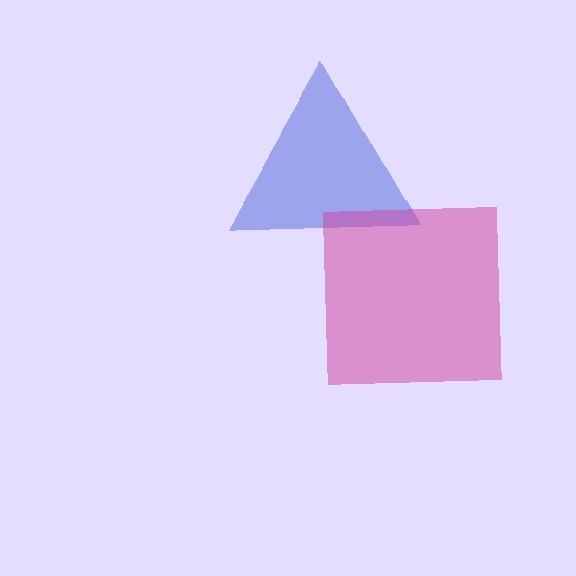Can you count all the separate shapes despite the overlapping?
Yes, there are 2 separate shapes.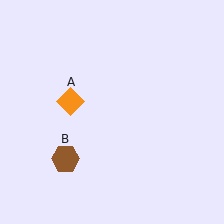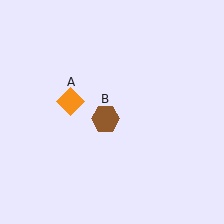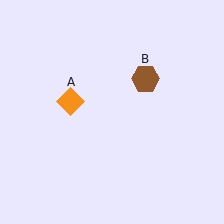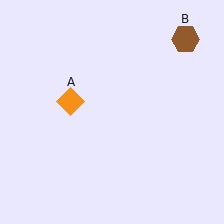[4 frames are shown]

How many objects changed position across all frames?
1 object changed position: brown hexagon (object B).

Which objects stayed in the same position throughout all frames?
Orange diamond (object A) remained stationary.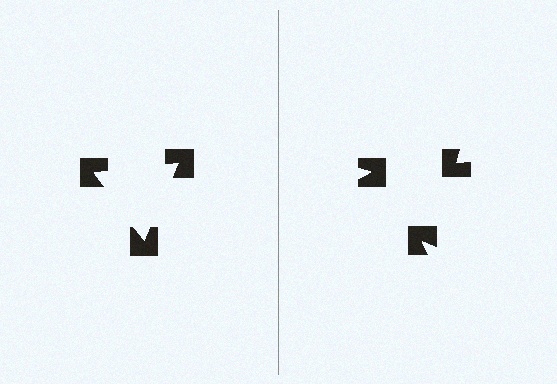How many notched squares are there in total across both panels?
6 — 3 on each side.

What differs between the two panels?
The notched squares are positioned identically on both sides; only the wedge orientations differ. On the left they align to a triangle; on the right they are misaligned.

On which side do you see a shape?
An illusory triangle appears on the left side. On the right side the wedge cuts are rotated, so no coherent shape forms.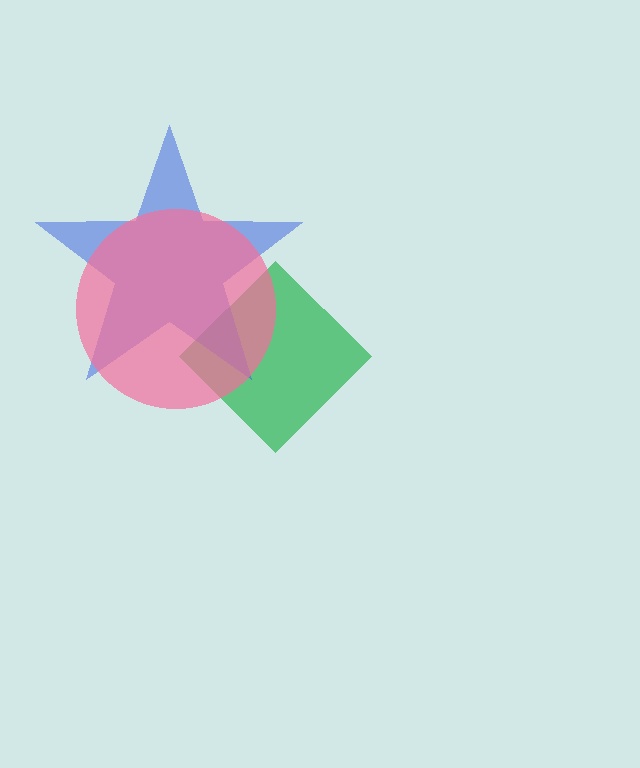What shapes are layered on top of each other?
The layered shapes are: a green diamond, a blue star, a pink circle.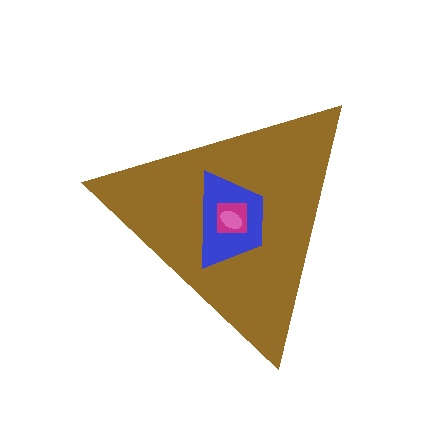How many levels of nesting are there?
4.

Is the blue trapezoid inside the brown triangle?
Yes.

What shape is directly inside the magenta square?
The pink ellipse.